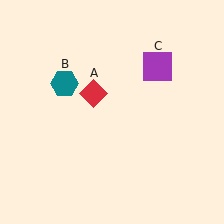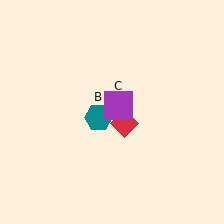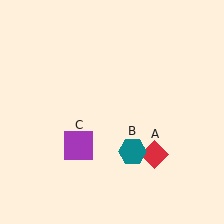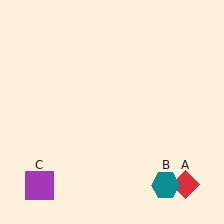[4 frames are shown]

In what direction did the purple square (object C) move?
The purple square (object C) moved down and to the left.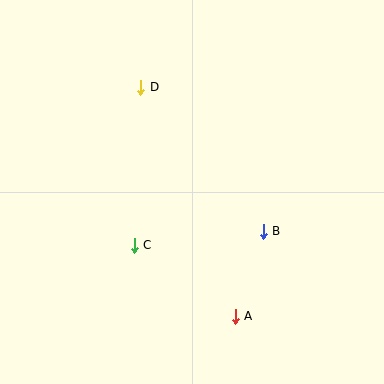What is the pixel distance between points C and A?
The distance between C and A is 124 pixels.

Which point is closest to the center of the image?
Point C at (134, 245) is closest to the center.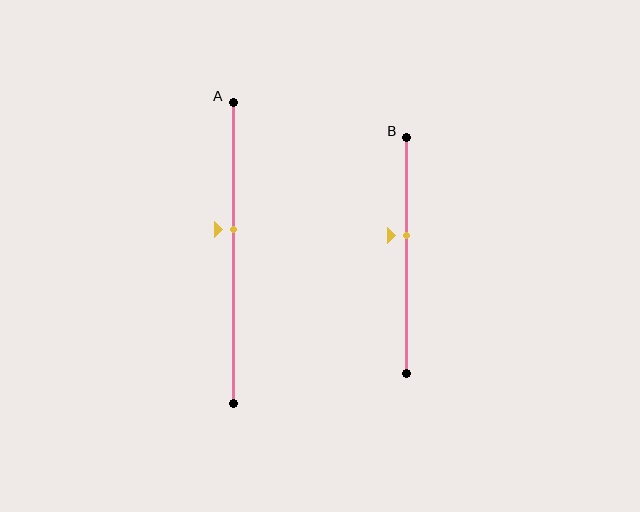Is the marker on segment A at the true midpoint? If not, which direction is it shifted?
No, the marker on segment A is shifted upward by about 8% of the segment length.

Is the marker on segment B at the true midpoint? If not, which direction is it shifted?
No, the marker on segment B is shifted upward by about 9% of the segment length.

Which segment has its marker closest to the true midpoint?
Segment A has its marker closest to the true midpoint.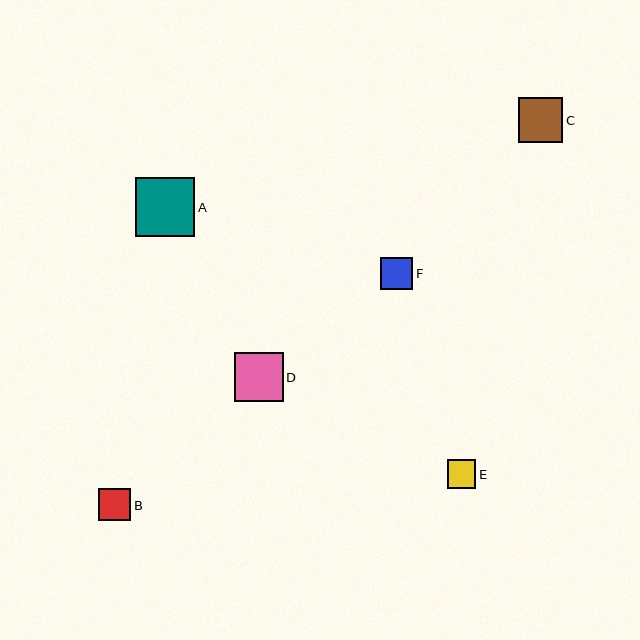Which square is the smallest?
Square E is the smallest with a size of approximately 28 pixels.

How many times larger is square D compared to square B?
Square D is approximately 1.5 times the size of square B.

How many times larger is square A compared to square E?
Square A is approximately 2.1 times the size of square E.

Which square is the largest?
Square A is the largest with a size of approximately 59 pixels.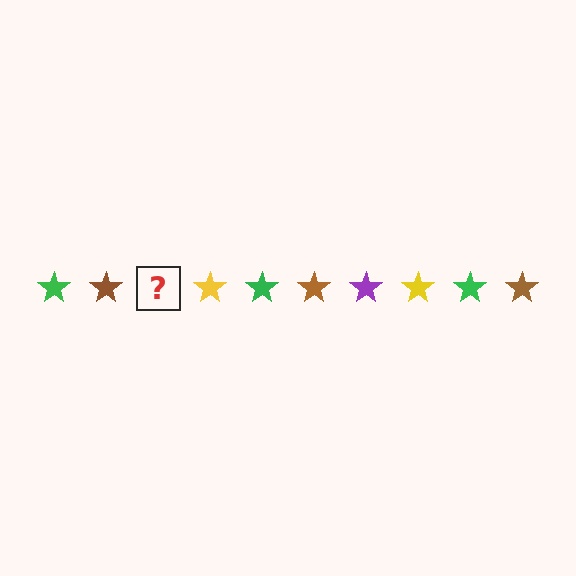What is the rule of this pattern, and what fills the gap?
The rule is that the pattern cycles through green, brown, purple, yellow stars. The gap should be filled with a purple star.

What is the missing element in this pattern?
The missing element is a purple star.